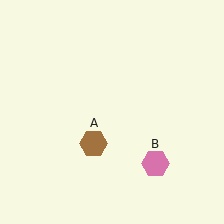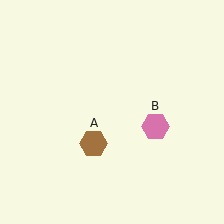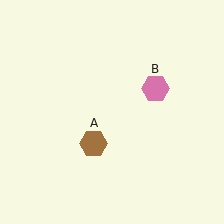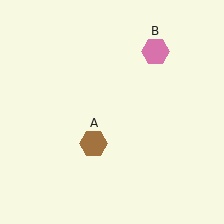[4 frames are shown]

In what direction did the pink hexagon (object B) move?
The pink hexagon (object B) moved up.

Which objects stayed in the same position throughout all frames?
Brown hexagon (object A) remained stationary.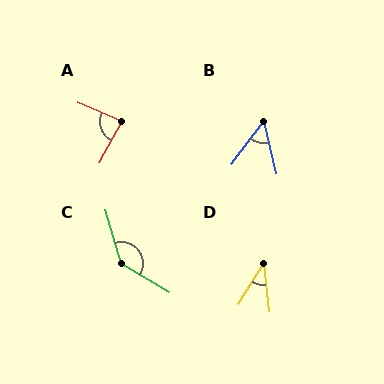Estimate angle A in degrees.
Approximately 85 degrees.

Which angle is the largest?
C, at approximately 138 degrees.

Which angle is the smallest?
D, at approximately 38 degrees.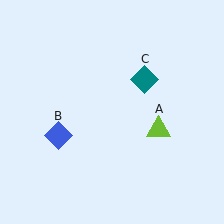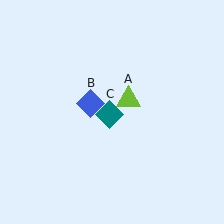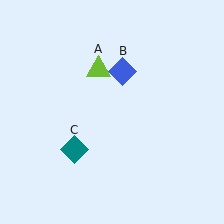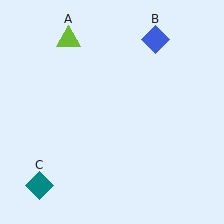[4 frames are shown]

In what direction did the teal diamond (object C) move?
The teal diamond (object C) moved down and to the left.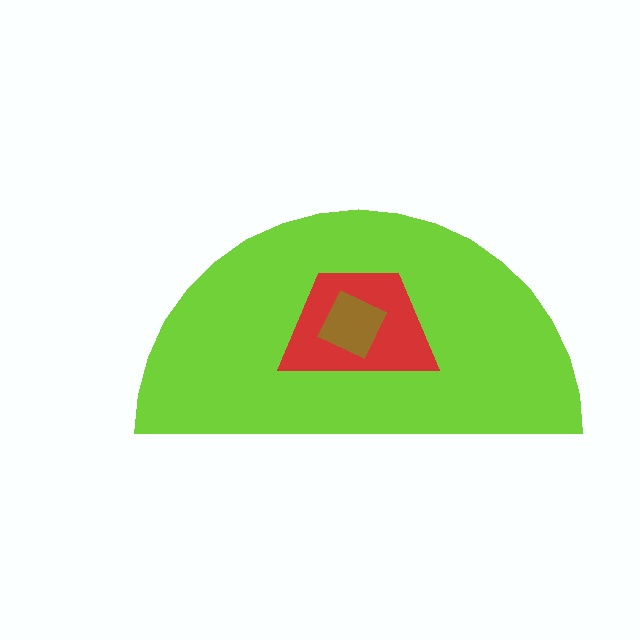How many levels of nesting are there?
3.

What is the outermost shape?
The lime semicircle.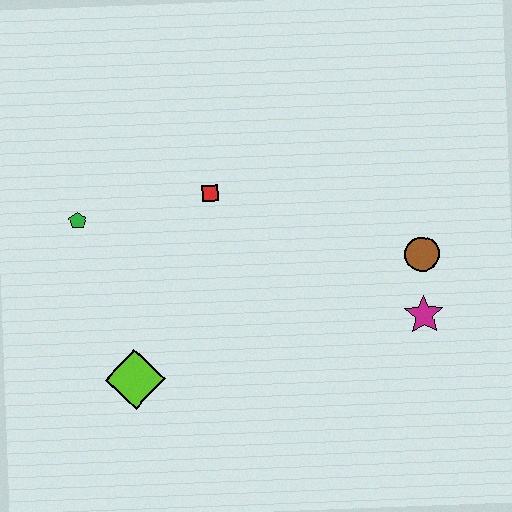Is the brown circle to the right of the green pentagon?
Yes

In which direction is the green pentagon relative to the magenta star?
The green pentagon is to the left of the magenta star.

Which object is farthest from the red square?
The magenta star is farthest from the red square.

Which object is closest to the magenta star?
The brown circle is closest to the magenta star.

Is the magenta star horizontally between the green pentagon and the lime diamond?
No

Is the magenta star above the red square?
No